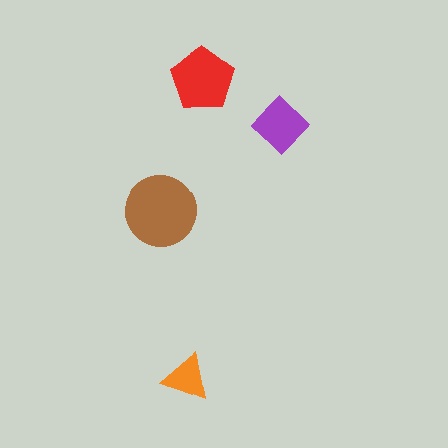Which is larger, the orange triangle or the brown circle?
The brown circle.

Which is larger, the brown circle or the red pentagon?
The brown circle.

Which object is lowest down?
The orange triangle is bottommost.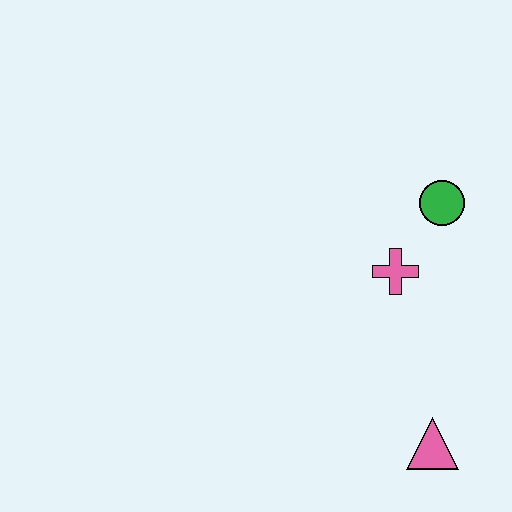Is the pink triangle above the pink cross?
No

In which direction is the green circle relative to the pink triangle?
The green circle is above the pink triangle.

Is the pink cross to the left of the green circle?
Yes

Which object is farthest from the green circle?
The pink triangle is farthest from the green circle.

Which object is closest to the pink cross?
The green circle is closest to the pink cross.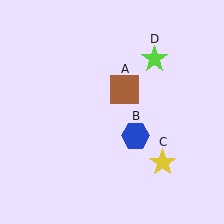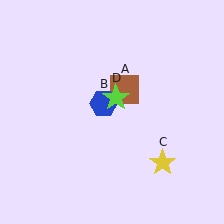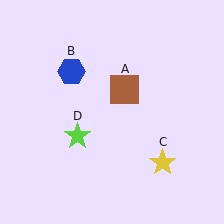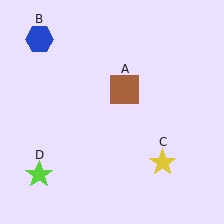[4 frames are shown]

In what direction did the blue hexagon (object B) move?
The blue hexagon (object B) moved up and to the left.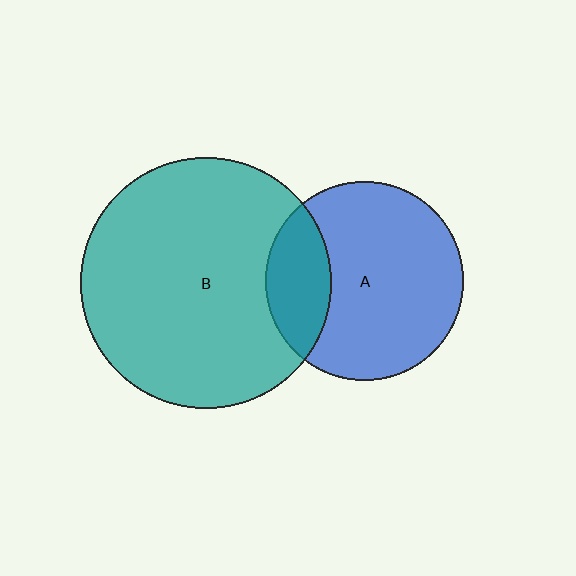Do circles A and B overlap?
Yes.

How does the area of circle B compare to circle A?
Approximately 1.6 times.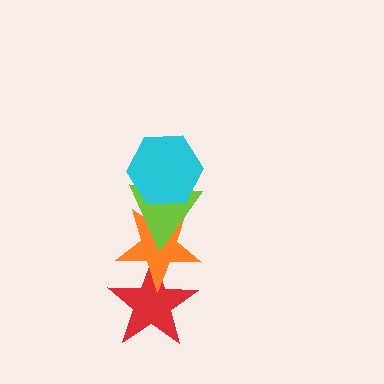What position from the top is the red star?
The red star is 4th from the top.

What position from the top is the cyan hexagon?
The cyan hexagon is 1st from the top.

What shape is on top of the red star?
The orange star is on top of the red star.